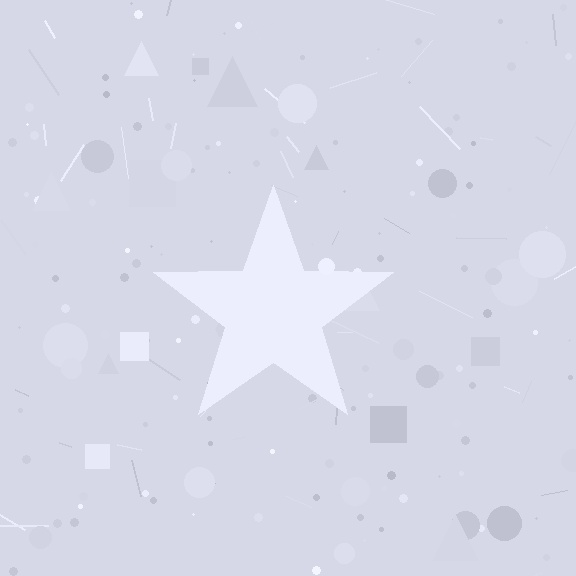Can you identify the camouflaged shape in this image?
The camouflaged shape is a star.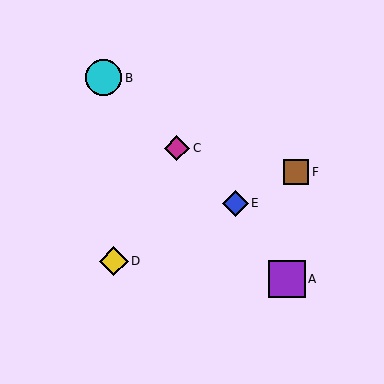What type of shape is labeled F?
Shape F is a brown square.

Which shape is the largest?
The purple square (labeled A) is the largest.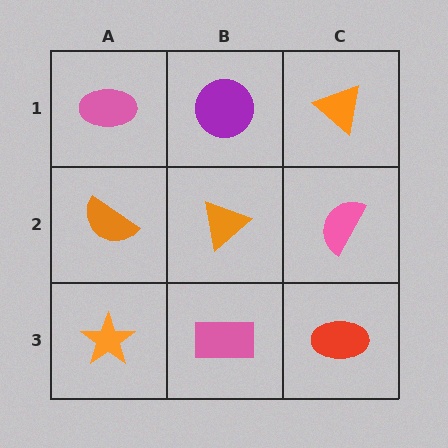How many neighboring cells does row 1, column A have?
2.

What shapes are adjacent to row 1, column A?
An orange semicircle (row 2, column A), a purple circle (row 1, column B).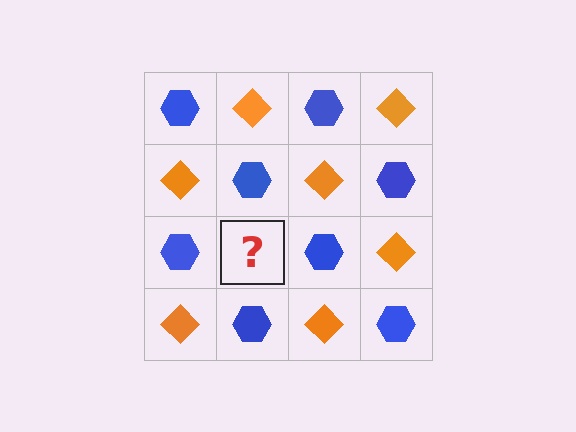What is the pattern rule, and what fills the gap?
The rule is that it alternates blue hexagon and orange diamond in a checkerboard pattern. The gap should be filled with an orange diamond.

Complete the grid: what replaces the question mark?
The question mark should be replaced with an orange diamond.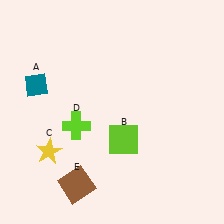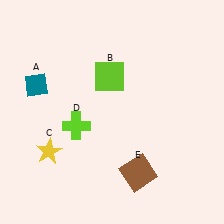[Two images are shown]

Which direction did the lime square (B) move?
The lime square (B) moved up.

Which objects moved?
The objects that moved are: the lime square (B), the brown square (E).